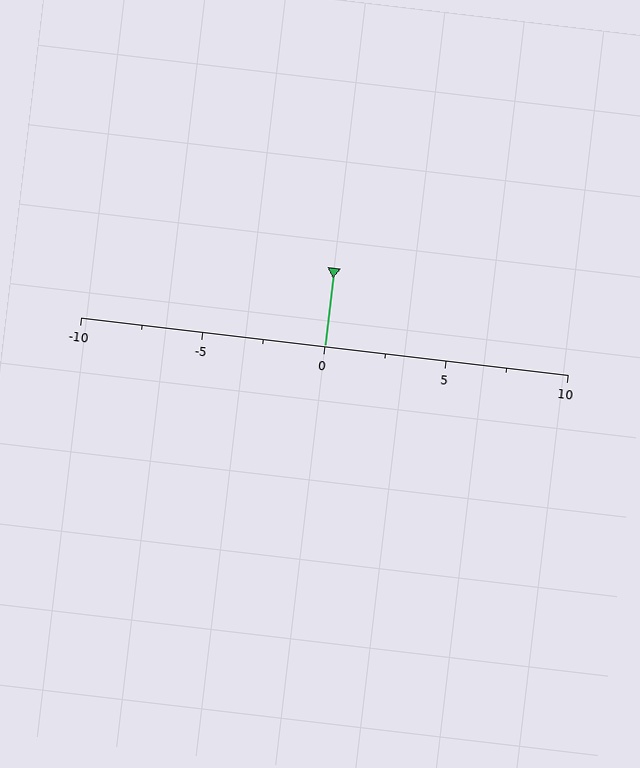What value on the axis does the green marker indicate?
The marker indicates approximately 0.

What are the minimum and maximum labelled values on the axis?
The axis runs from -10 to 10.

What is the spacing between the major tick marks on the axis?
The major ticks are spaced 5 apart.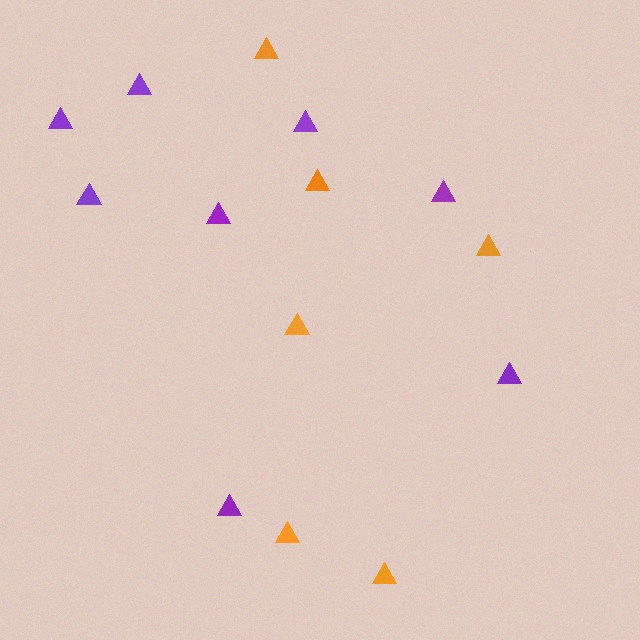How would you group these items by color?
There are 2 groups: one group of purple triangles (8) and one group of orange triangles (6).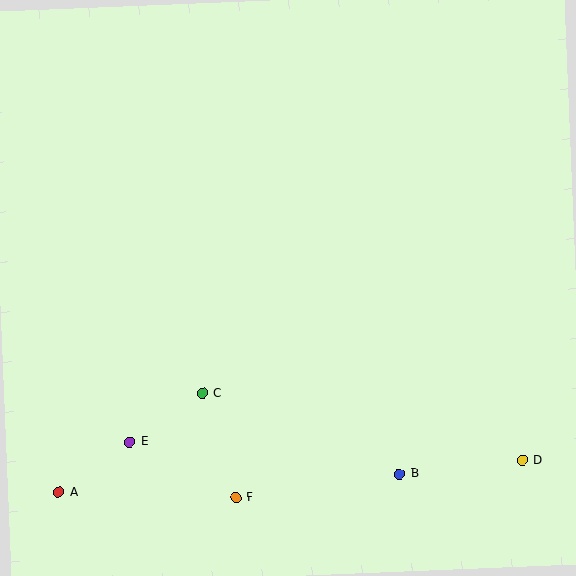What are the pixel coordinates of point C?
Point C is at (202, 393).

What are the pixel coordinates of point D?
Point D is at (522, 460).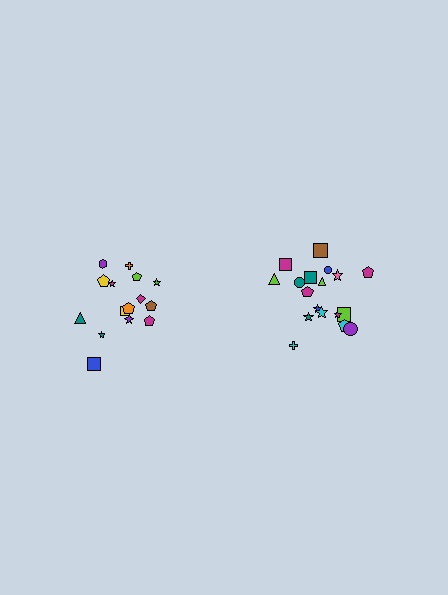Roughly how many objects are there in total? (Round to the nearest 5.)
Roughly 35 objects in total.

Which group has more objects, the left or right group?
The right group.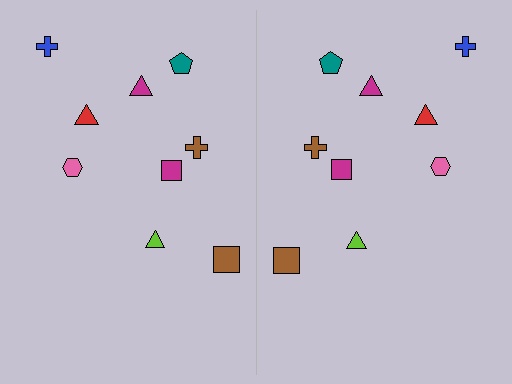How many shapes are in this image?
There are 18 shapes in this image.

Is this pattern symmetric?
Yes, this pattern has bilateral (reflection) symmetry.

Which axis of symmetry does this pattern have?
The pattern has a vertical axis of symmetry running through the center of the image.